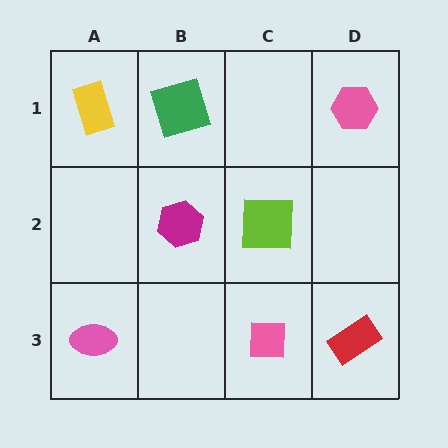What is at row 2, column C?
A lime square.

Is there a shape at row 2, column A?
No, that cell is empty.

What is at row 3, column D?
A red rectangle.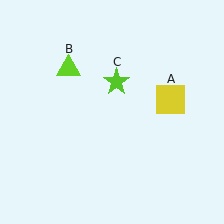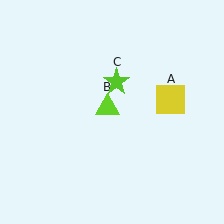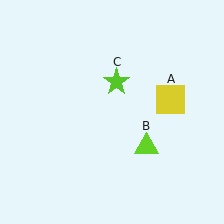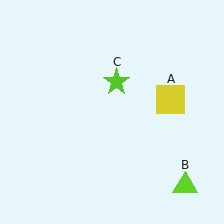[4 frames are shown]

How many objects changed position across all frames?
1 object changed position: lime triangle (object B).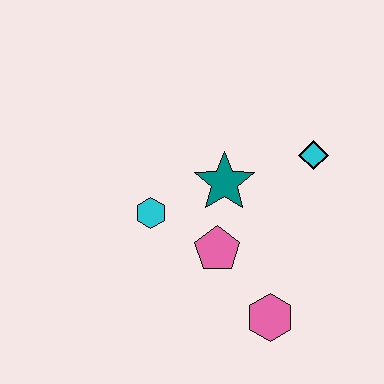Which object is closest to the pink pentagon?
The teal star is closest to the pink pentagon.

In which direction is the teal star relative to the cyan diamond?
The teal star is to the left of the cyan diamond.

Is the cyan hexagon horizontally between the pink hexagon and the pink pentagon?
No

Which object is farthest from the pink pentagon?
The cyan diamond is farthest from the pink pentagon.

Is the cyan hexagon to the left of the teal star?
Yes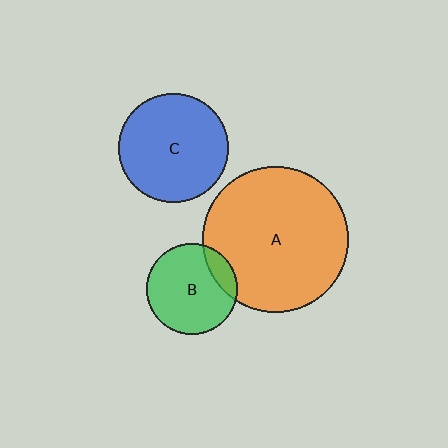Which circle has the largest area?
Circle A (orange).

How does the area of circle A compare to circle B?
Approximately 2.6 times.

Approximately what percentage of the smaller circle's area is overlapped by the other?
Approximately 15%.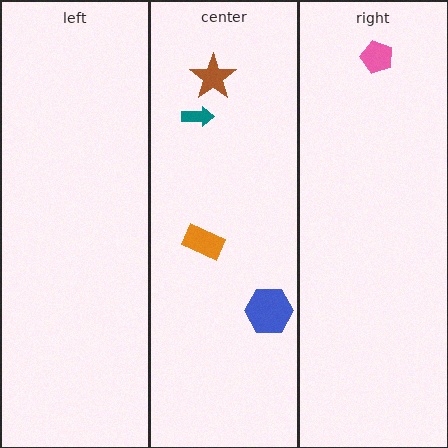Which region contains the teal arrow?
The center region.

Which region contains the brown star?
The center region.